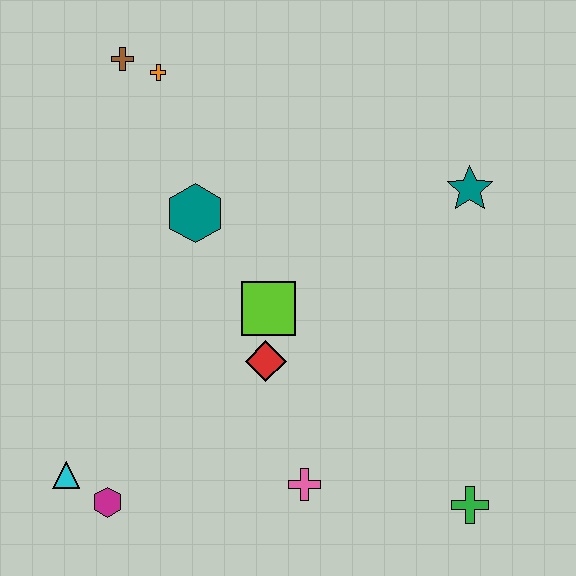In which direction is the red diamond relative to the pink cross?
The red diamond is above the pink cross.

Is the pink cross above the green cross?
Yes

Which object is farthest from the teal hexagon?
The green cross is farthest from the teal hexagon.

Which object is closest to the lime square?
The red diamond is closest to the lime square.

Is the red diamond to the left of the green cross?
Yes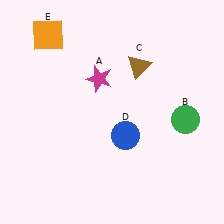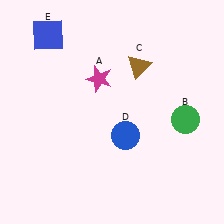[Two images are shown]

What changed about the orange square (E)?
In Image 1, E is orange. In Image 2, it changed to blue.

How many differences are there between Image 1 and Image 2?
There is 1 difference between the two images.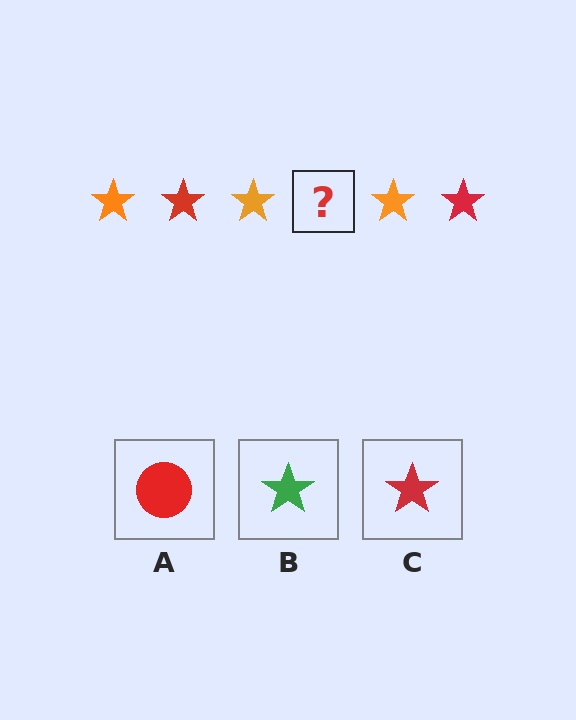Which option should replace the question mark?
Option C.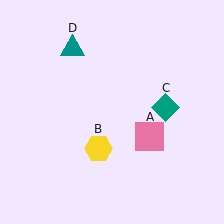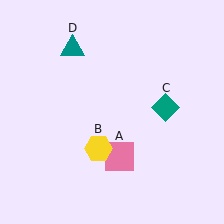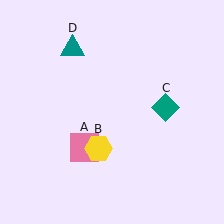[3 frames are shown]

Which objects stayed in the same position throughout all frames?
Yellow hexagon (object B) and teal diamond (object C) and teal triangle (object D) remained stationary.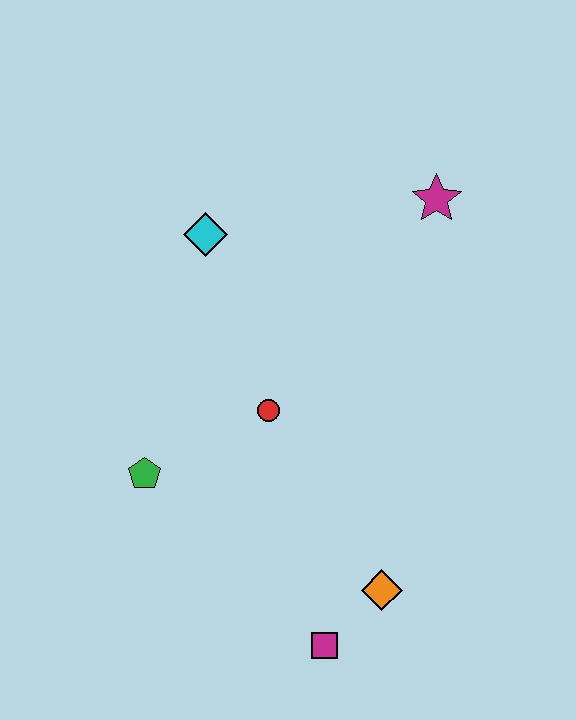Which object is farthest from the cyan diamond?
The magenta square is farthest from the cyan diamond.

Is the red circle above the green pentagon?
Yes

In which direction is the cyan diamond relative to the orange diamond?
The cyan diamond is above the orange diamond.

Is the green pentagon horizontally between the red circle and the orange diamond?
No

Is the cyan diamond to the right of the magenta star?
No